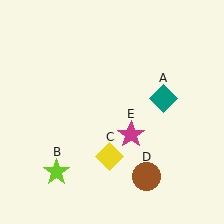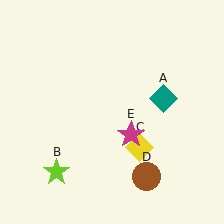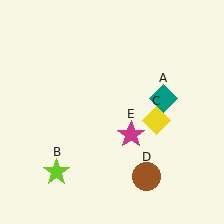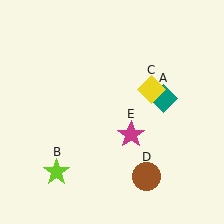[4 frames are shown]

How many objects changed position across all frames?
1 object changed position: yellow diamond (object C).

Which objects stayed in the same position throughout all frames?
Teal diamond (object A) and lime star (object B) and brown circle (object D) and magenta star (object E) remained stationary.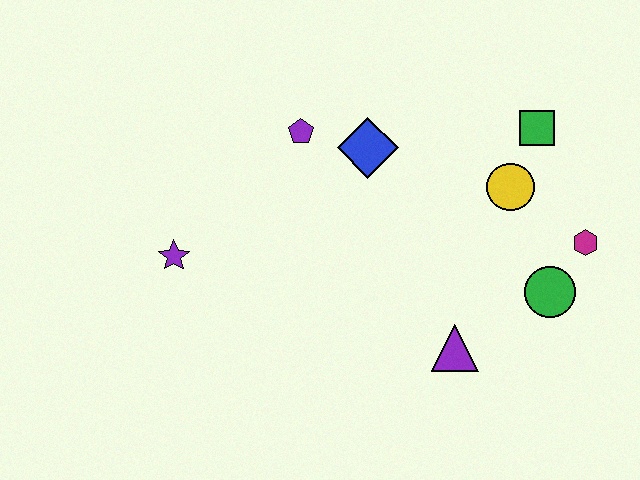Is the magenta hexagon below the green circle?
No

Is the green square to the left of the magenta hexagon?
Yes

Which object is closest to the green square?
The yellow circle is closest to the green square.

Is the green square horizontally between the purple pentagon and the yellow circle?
No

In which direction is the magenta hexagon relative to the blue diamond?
The magenta hexagon is to the right of the blue diamond.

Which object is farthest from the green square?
The purple star is farthest from the green square.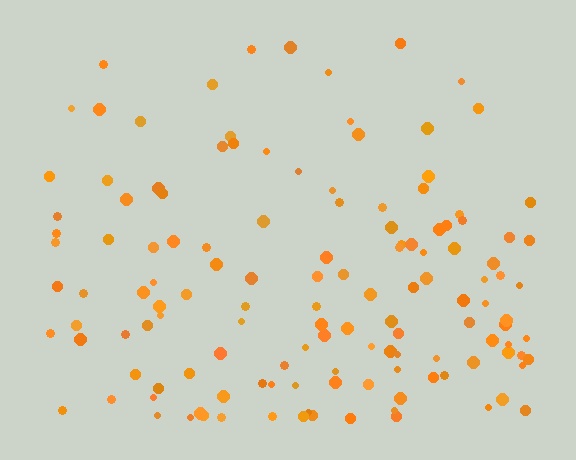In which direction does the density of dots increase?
From top to bottom, with the bottom side densest.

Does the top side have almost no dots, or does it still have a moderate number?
Still a moderate number, just noticeably fewer than the bottom.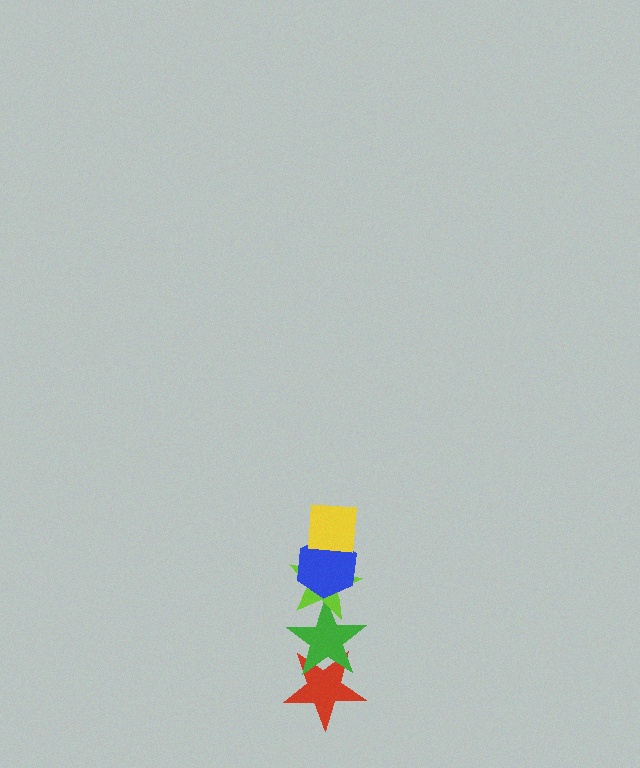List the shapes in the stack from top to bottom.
From top to bottom: the yellow square, the blue hexagon, the lime star, the green star, the red star.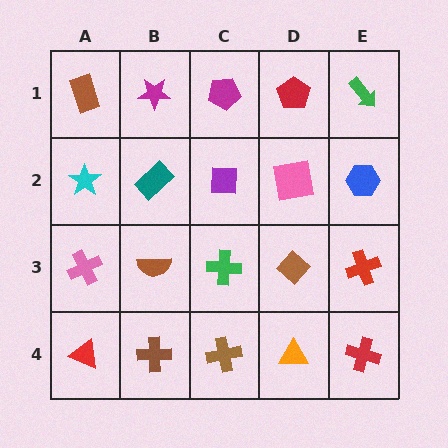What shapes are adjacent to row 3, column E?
A blue hexagon (row 2, column E), a red cross (row 4, column E), a brown diamond (row 3, column D).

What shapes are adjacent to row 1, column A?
A cyan star (row 2, column A), a magenta star (row 1, column B).